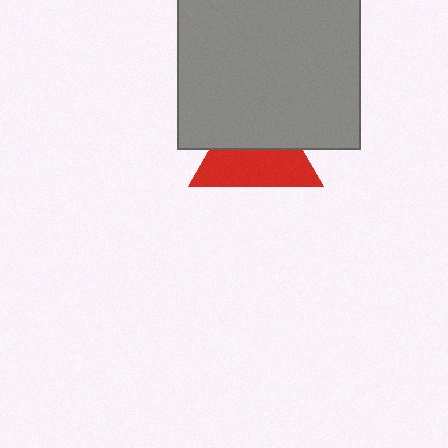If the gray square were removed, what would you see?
You would see the complete red triangle.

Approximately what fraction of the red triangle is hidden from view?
Roughly 46% of the red triangle is hidden behind the gray square.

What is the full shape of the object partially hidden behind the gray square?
The partially hidden object is a red triangle.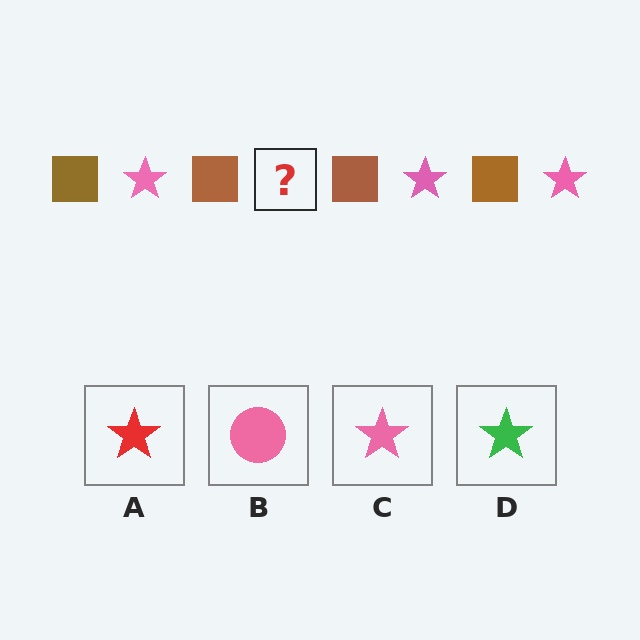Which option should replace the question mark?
Option C.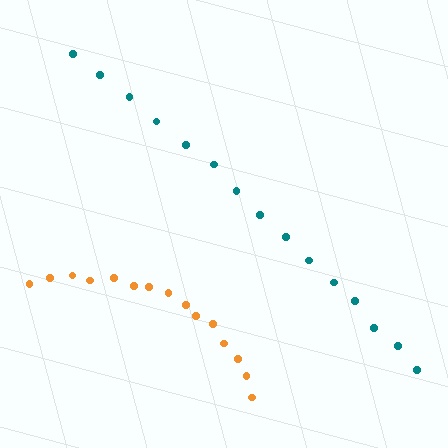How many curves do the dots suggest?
There are 2 distinct paths.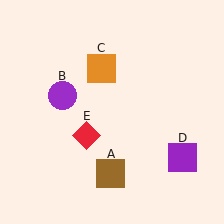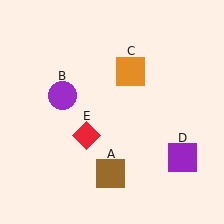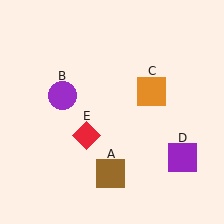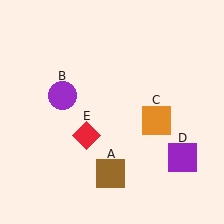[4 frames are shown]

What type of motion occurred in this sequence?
The orange square (object C) rotated clockwise around the center of the scene.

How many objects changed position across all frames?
1 object changed position: orange square (object C).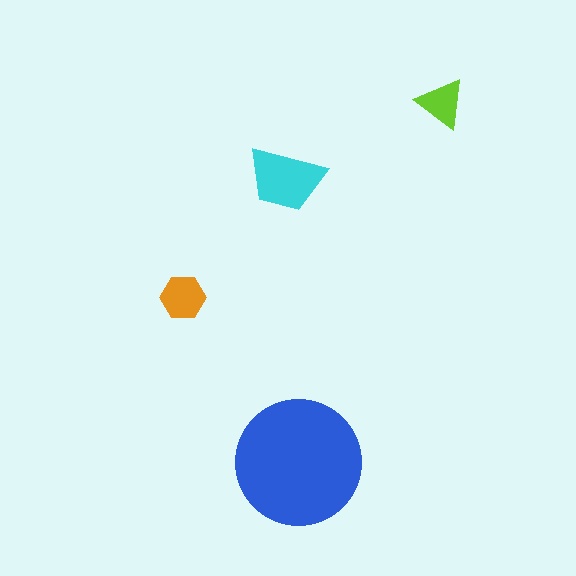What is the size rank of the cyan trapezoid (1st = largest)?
2nd.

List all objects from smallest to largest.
The lime triangle, the orange hexagon, the cyan trapezoid, the blue circle.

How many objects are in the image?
There are 4 objects in the image.